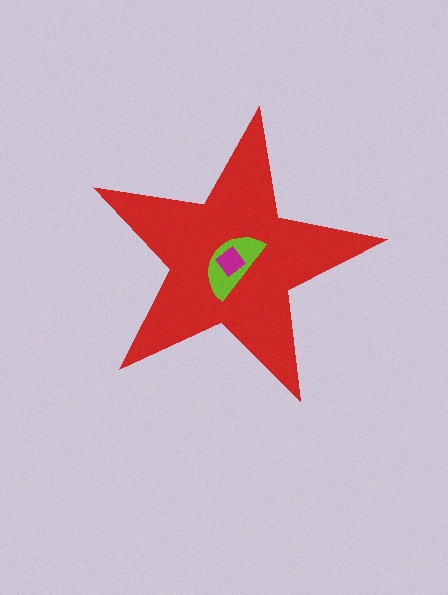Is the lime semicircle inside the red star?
Yes.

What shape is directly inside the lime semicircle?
The magenta diamond.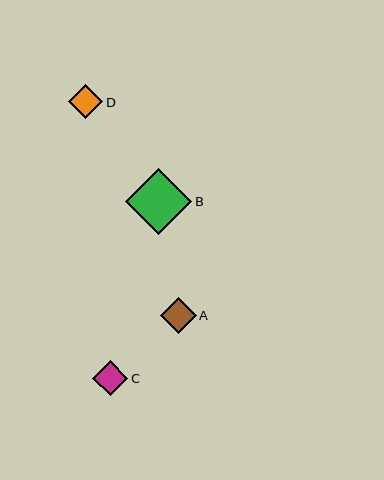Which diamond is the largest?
Diamond B is the largest with a size of approximately 66 pixels.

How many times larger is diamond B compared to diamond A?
Diamond B is approximately 1.9 times the size of diamond A.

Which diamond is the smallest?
Diamond D is the smallest with a size of approximately 34 pixels.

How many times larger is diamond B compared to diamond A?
Diamond B is approximately 1.9 times the size of diamond A.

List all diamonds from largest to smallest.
From largest to smallest: B, A, C, D.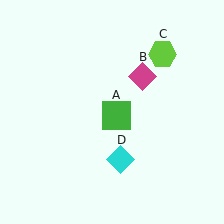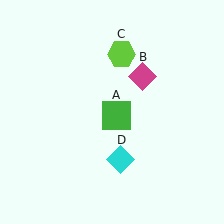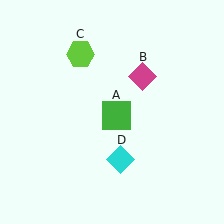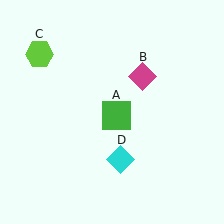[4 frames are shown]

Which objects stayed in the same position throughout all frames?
Green square (object A) and magenta diamond (object B) and cyan diamond (object D) remained stationary.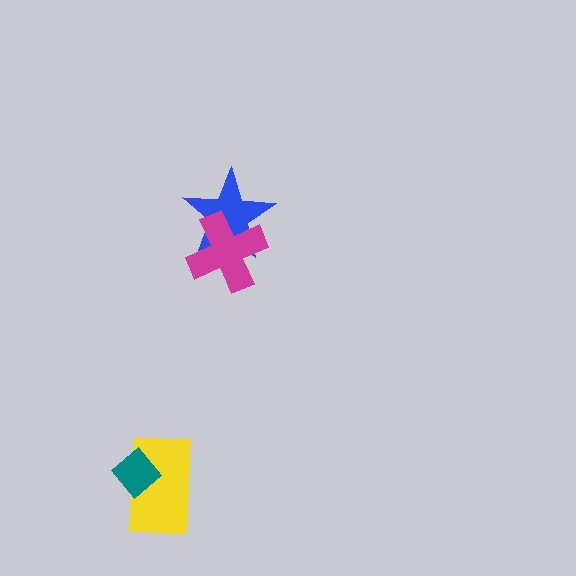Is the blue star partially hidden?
Yes, it is partially covered by another shape.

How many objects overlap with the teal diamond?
1 object overlaps with the teal diamond.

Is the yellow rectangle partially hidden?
Yes, it is partially covered by another shape.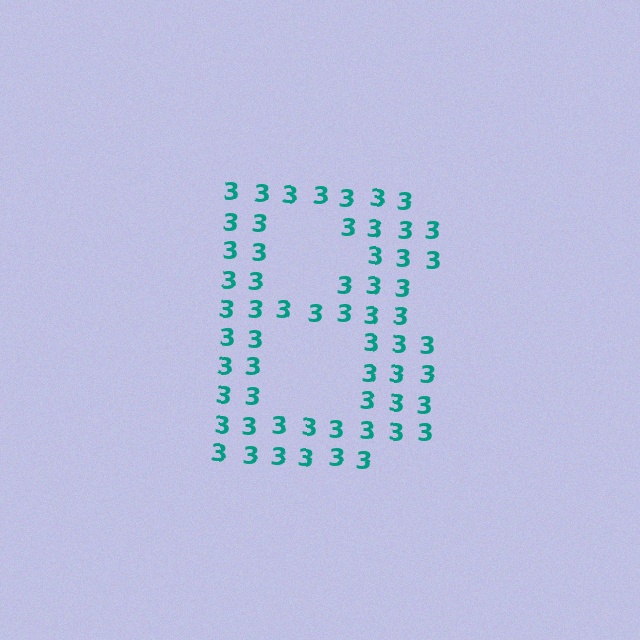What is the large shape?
The large shape is the letter B.